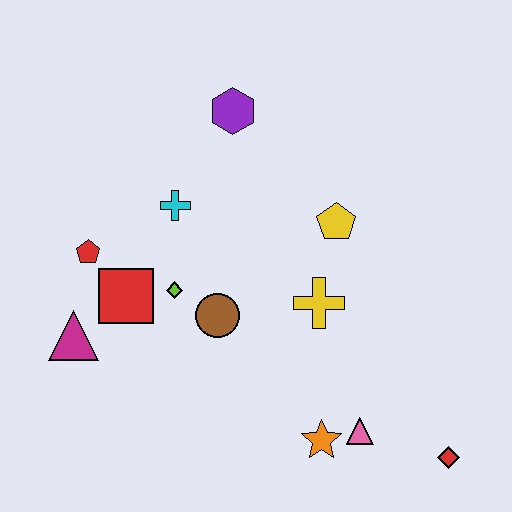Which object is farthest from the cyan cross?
The red diamond is farthest from the cyan cross.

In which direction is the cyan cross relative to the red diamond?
The cyan cross is to the left of the red diamond.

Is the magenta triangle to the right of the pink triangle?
No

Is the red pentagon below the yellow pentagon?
Yes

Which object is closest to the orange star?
The pink triangle is closest to the orange star.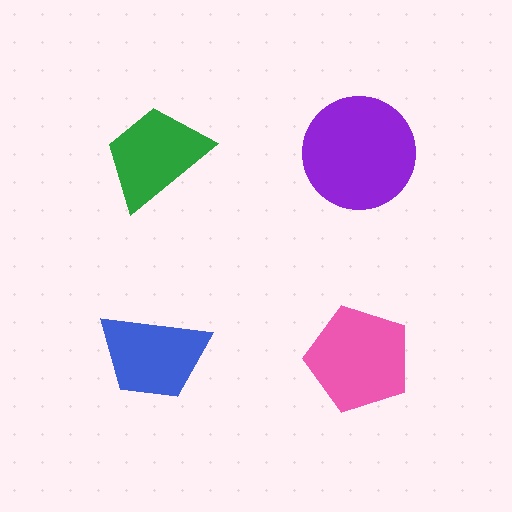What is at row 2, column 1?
A blue trapezoid.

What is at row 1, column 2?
A purple circle.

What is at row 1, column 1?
A green trapezoid.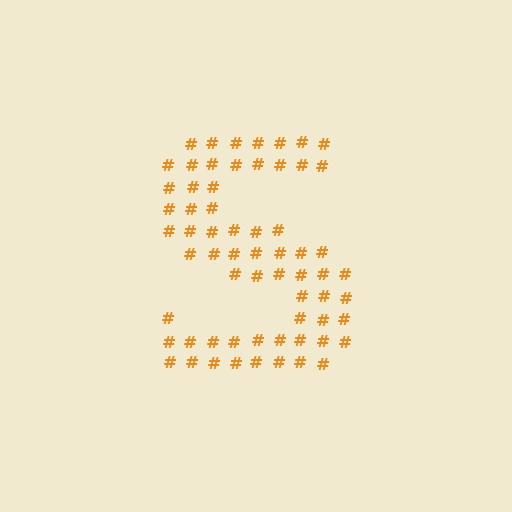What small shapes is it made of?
It is made of small hash symbols.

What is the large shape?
The large shape is the letter S.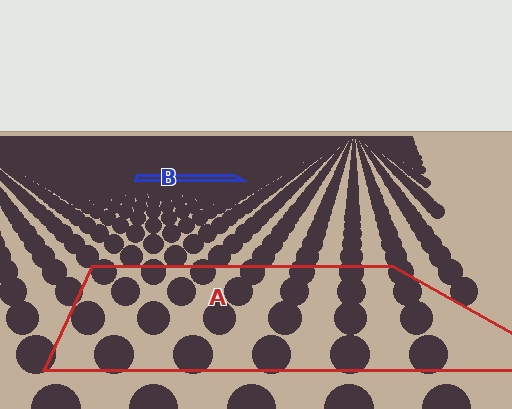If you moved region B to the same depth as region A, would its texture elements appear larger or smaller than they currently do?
They would appear larger. At a closer depth, the same texture elements are projected at a bigger on-screen size.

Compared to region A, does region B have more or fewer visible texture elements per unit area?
Region B has more texture elements per unit area — they are packed more densely because it is farther away.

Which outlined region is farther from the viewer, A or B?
Region B is farther from the viewer — the texture elements inside it appear smaller and more densely packed.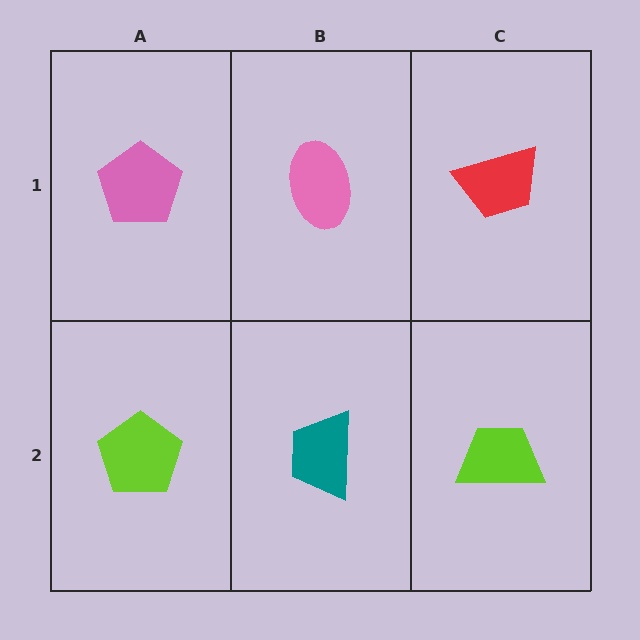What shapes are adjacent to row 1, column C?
A lime trapezoid (row 2, column C), a pink ellipse (row 1, column B).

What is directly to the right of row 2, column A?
A teal trapezoid.